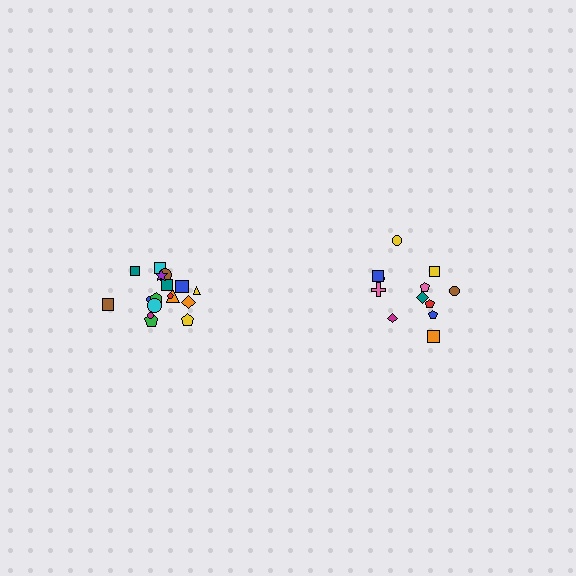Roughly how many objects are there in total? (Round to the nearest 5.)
Roughly 30 objects in total.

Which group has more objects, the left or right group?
The left group.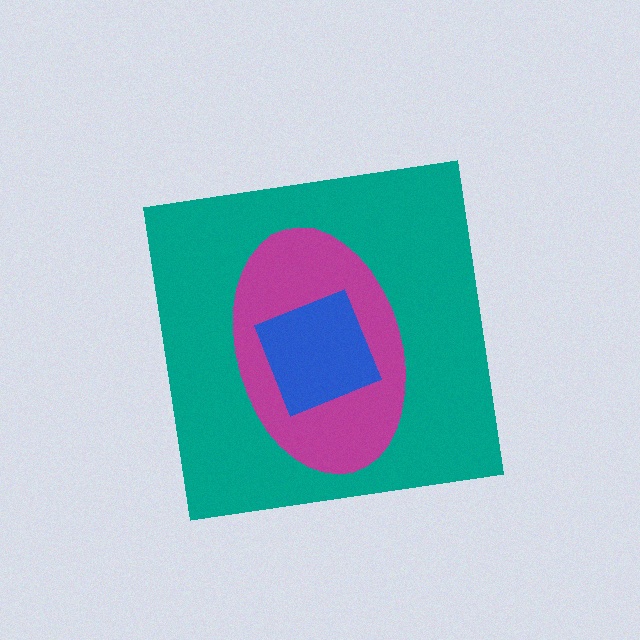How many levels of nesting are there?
3.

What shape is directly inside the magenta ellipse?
The blue square.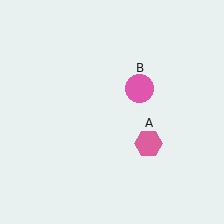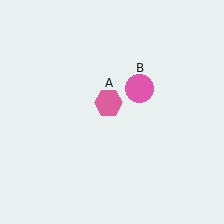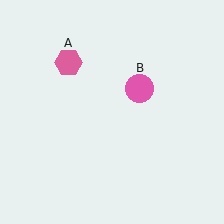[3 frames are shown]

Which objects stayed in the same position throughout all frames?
Pink circle (object B) remained stationary.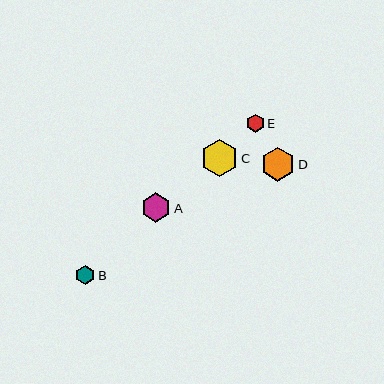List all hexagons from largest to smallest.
From largest to smallest: C, D, A, B, E.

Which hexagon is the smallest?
Hexagon E is the smallest with a size of approximately 18 pixels.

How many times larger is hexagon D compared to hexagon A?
Hexagon D is approximately 1.2 times the size of hexagon A.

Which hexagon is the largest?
Hexagon C is the largest with a size of approximately 37 pixels.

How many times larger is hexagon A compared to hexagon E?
Hexagon A is approximately 1.6 times the size of hexagon E.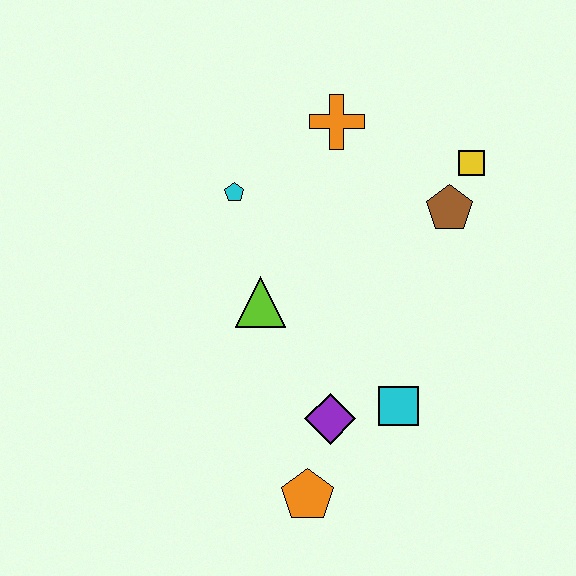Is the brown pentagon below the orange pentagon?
No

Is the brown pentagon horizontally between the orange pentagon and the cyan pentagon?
No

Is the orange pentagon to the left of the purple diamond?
Yes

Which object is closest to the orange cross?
The cyan pentagon is closest to the orange cross.